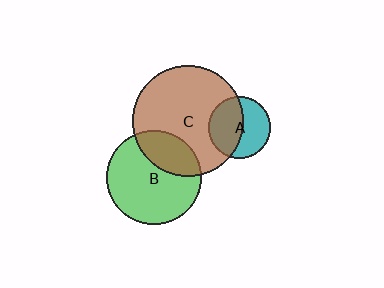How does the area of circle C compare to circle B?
Approximately 1.4 times.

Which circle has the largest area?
Circle C (brown).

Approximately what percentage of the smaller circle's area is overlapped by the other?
Approximately 50%.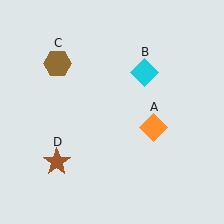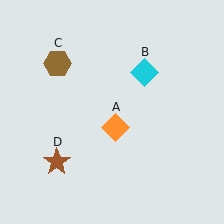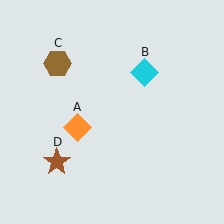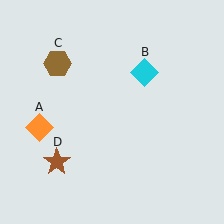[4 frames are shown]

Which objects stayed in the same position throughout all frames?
Cyan diamond (object B) and brown hexagon (object C) and brown star (object D) remained stationary.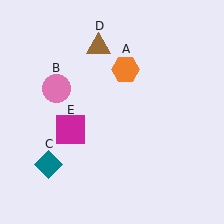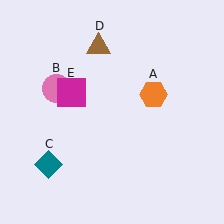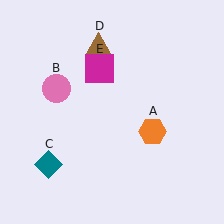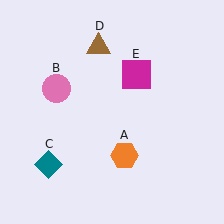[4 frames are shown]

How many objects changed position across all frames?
2 objects changed position: orange hexagon (object A), magenta square (object E).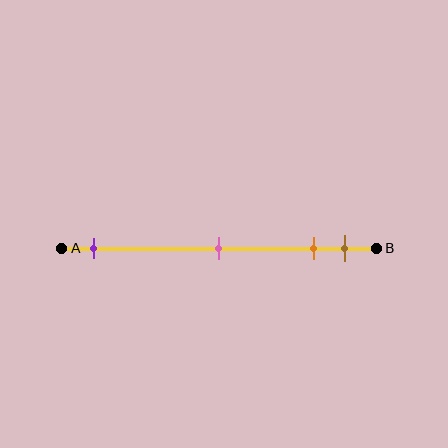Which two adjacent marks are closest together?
The orange and brown marks are the closest adjacent pair.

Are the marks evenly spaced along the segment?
No, the marks are not evenly spaced.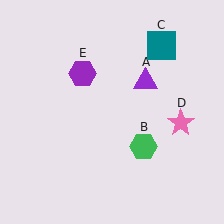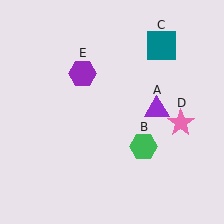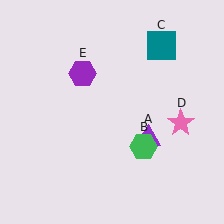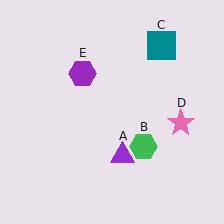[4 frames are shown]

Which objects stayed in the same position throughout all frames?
Green hexagon (object B) and teal square (object C) and pink star (object D) and purple hexagon (object E) remained stationary.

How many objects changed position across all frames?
1 object changed position: purple triangle (object A).